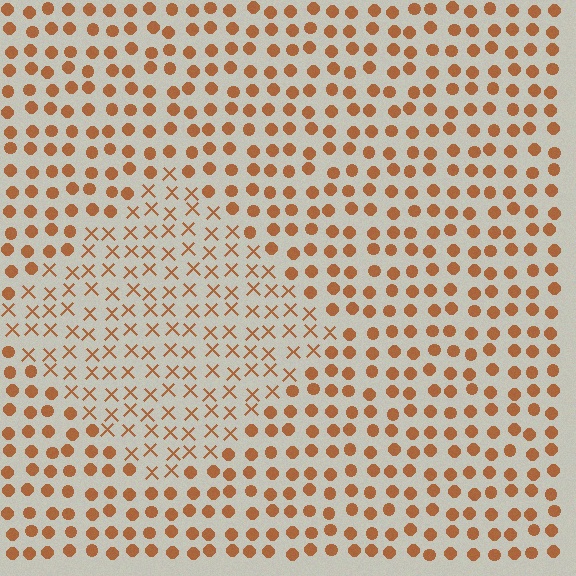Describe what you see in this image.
The image is filled with small brown elements arranged in a uniform grid. A diamond-shaped region contains X marks, while the surrounding area contains circles. The boundary is defined purely by the change in element shape.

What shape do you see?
I see a diamond.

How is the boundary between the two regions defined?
The boundary is defined by a change in element shape: X marks inside vs. circles outside. All elements share the same color and spacing.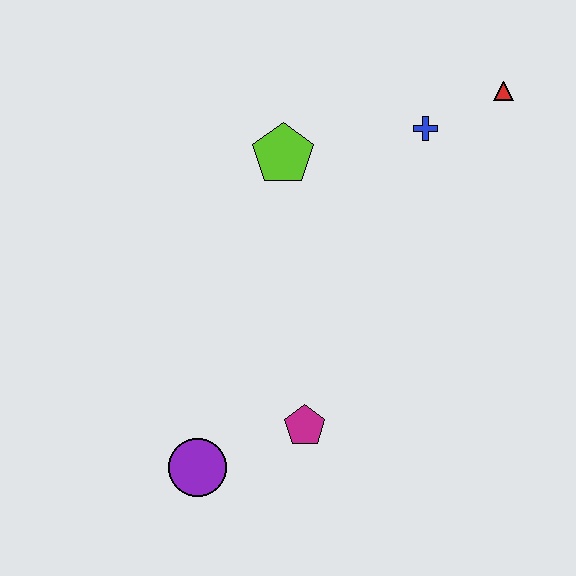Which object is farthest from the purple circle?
The red triangle is farthest from the purple circle.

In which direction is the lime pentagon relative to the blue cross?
The lime pentagon is to the left of the blue cross.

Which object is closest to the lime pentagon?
The blue cross is closest to the lime pentagon.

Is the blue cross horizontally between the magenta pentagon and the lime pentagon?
No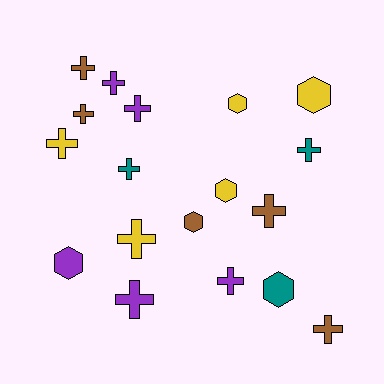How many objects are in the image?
There are 18 objects.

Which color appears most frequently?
Purple, with 5 objects.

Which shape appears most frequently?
Cross, with 12 objects.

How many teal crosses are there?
There are 2 teal crosses.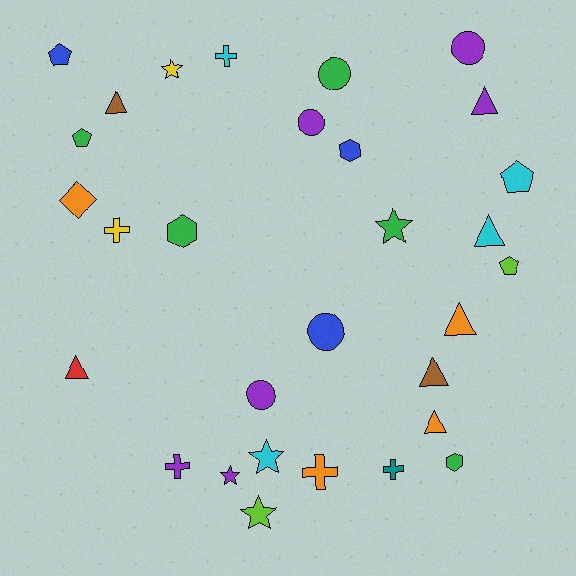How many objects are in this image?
There are 30 objects.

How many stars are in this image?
There are 5 stars.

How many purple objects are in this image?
There are 6 purple objects.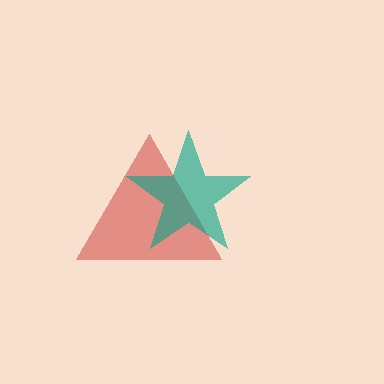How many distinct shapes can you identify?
There are 2 distinct shapes: a red triangle, a teal star.